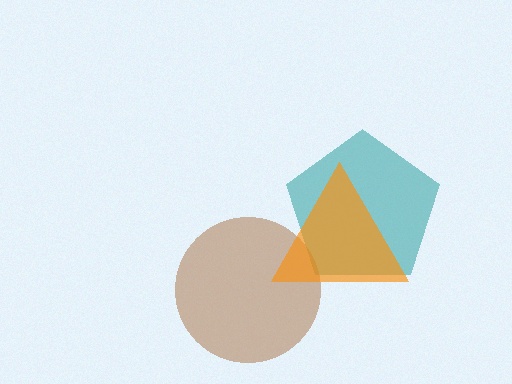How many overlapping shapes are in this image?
There are 3 overlapping shapes in the image.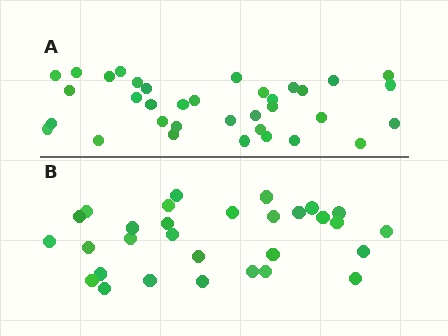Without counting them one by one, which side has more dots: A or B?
Region A (the top region) has more dots.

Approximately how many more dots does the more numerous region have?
Region A has about 5 more dots than region B.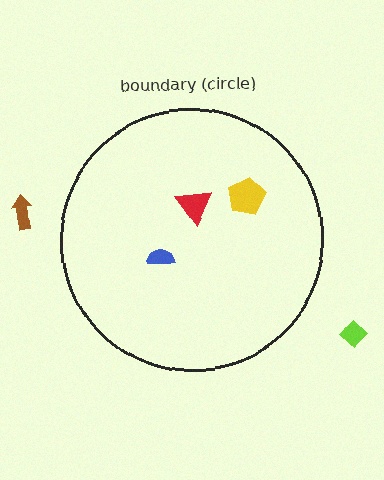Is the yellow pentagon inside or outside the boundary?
Inside.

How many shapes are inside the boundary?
3 inside, 2 outside.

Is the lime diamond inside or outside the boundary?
Outside.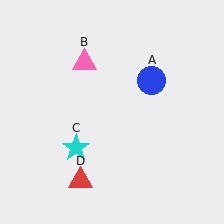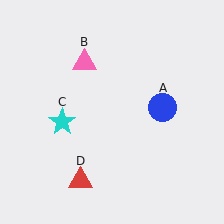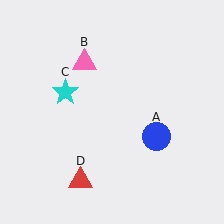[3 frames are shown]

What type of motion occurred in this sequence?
The blue circle (object A), cyan star (object C) rotated clockwise around the center of the scene.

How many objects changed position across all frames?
2 objects changed position: blue circle (object A), cyan star (object C).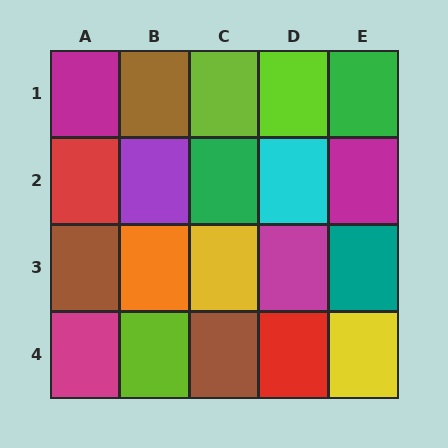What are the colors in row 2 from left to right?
Red, purple, green, cyan, magenta.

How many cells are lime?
3 cells are lime.